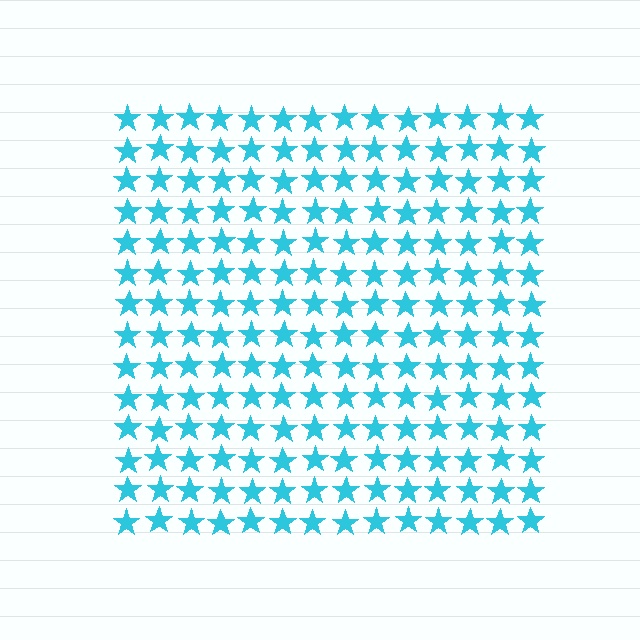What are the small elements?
The small elements are stars.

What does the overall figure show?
The overall figure shows a square.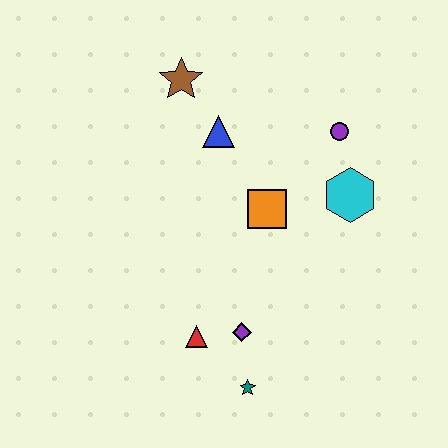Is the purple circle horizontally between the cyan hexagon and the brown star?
Yes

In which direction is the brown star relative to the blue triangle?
The brown star is above the blue triangle.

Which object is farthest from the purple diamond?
The brown star is farthest from the purple diamond.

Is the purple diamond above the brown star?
No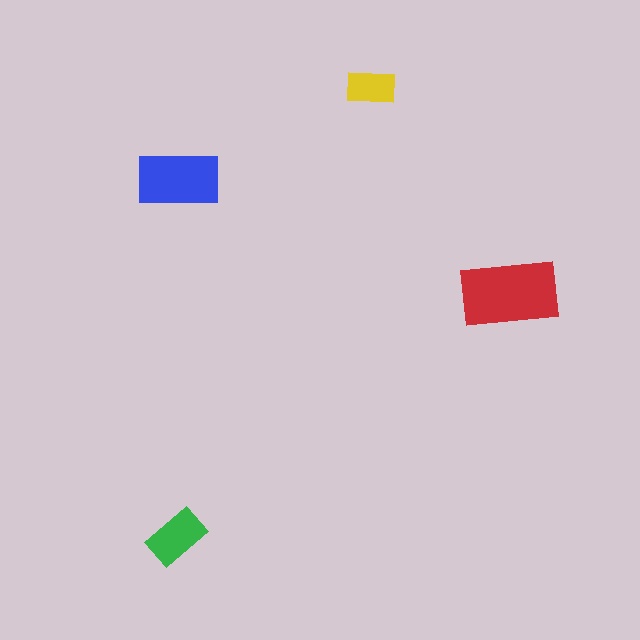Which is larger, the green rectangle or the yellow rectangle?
The green one.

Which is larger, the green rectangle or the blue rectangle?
The blue one.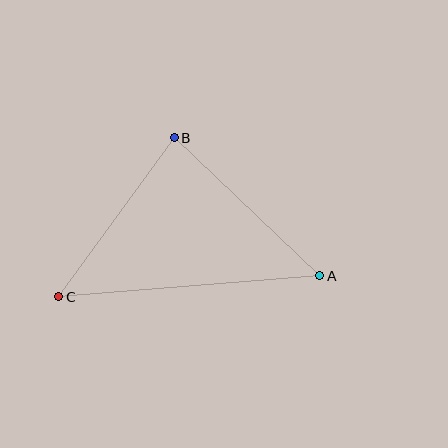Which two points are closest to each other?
Points B and C are closest to each other.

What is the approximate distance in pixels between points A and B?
The distance between A and B is approximately 200 pixels.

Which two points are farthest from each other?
Points A and C are farthest from each other.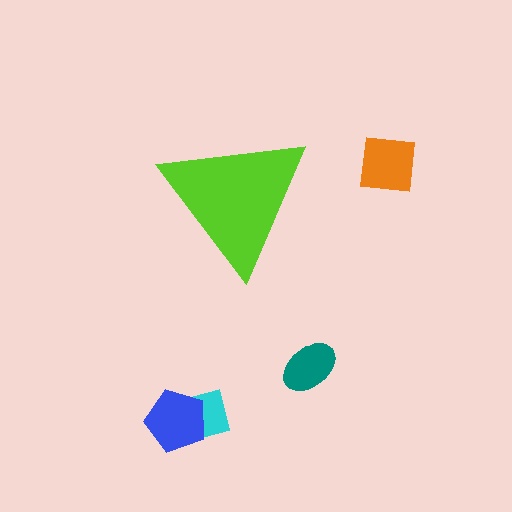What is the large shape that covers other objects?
A lime triangle.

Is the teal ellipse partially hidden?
No, the teal ellipse is fully visible.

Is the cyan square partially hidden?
No, the cyan square is fully visible.